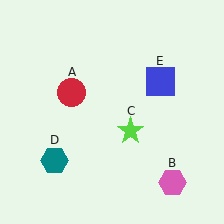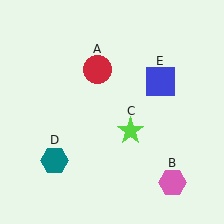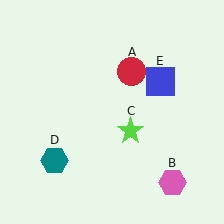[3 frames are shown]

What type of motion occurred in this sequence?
The red circle (object A) rotated clockwise around the center of the scene.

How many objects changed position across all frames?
1 object changed position: red circle (object A).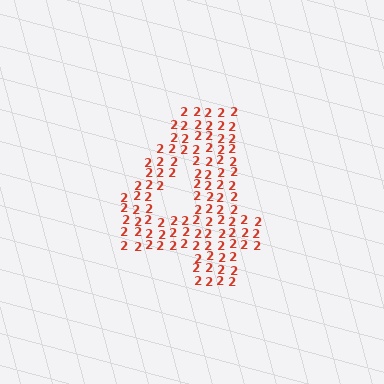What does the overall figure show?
The overall figure shows the digit 4.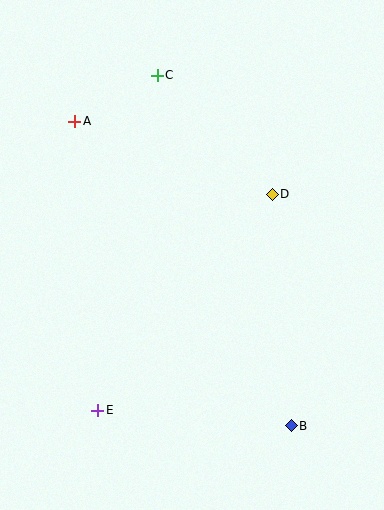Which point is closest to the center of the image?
Point D at (272, 194) is closest to the center.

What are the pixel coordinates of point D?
Point D is at (272, 194).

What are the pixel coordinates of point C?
Point C is at (157, 75).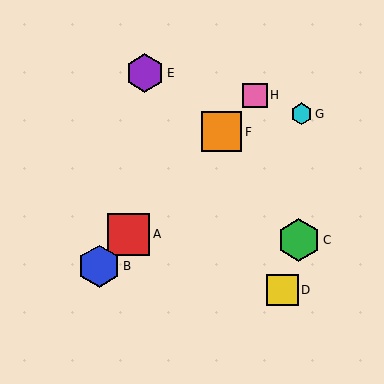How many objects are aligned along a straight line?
4 objects (A, B, F, H) are aligned along a straight line.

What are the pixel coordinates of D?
Object D is at (282, 290).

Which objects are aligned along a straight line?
Objects A, B, F, H are aligned along a straight line.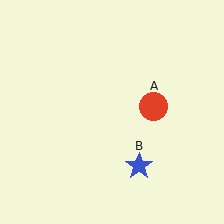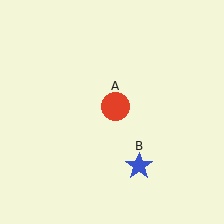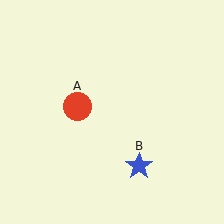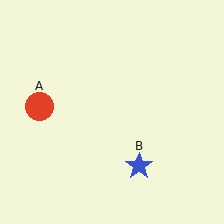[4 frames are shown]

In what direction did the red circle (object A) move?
The red circle (object A) moved left.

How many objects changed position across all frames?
1 object changed position: red circle (object A).